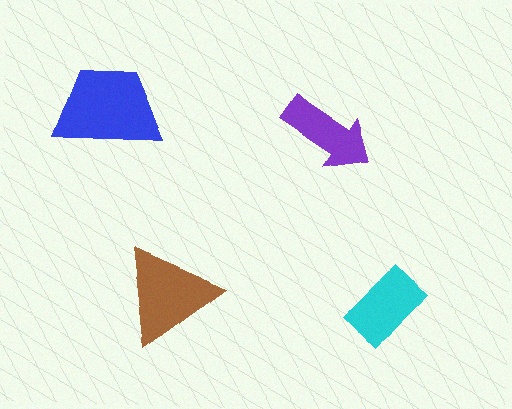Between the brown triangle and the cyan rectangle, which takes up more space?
The brown triangle.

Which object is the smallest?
The purple arrow.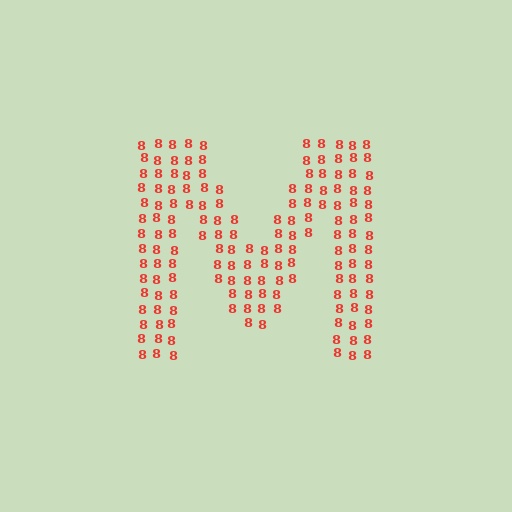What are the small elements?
The small elements are digit 8's.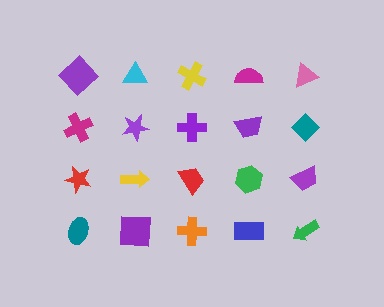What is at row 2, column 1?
A magenta cross.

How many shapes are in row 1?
5 shapes.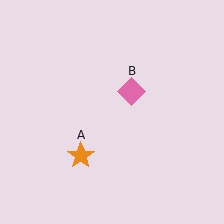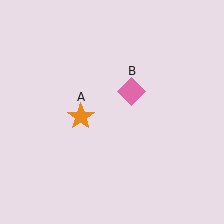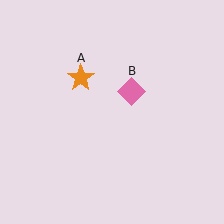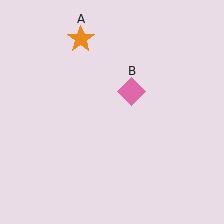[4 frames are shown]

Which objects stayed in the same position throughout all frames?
Pink diamond (object B) remained stationary.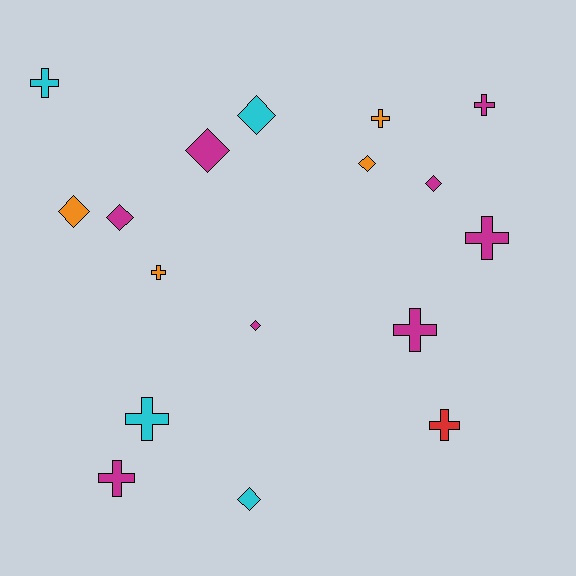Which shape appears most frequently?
Cross, with 9 objects.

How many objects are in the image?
There are 17 objects.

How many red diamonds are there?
There are no red diamonds.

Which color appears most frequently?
Magenta, with 8 objects.